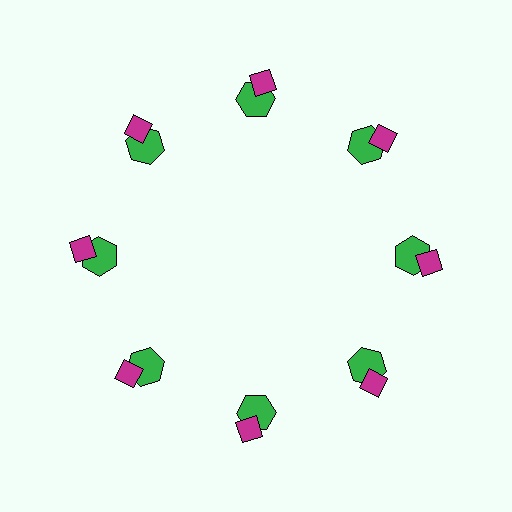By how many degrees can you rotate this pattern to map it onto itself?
The pattern maps onto itself every 45 degrees of rotation.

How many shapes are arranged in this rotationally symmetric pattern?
There are 16 shapes, arranged in 8 groups of 2.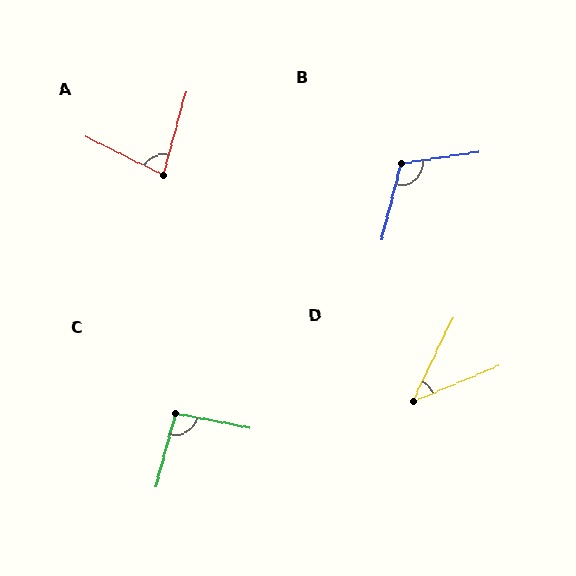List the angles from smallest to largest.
D (42°), A (79°), C (94°), B (113°).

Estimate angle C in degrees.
Approximately 94 degrees.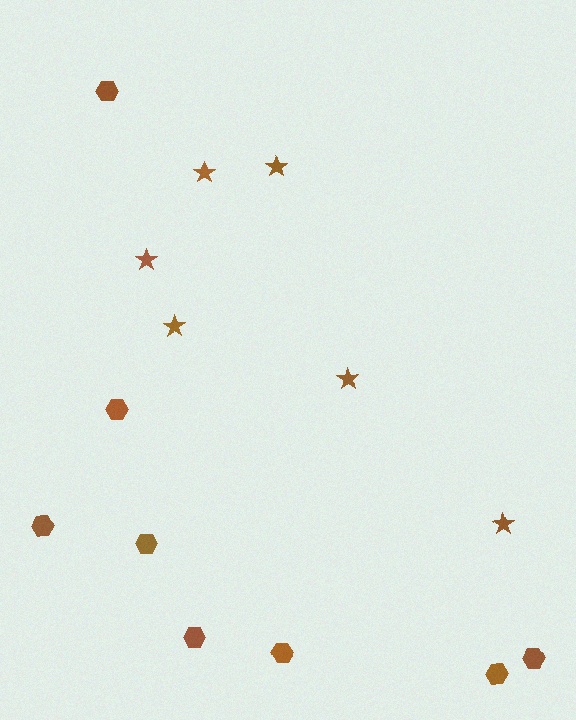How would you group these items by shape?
There are 2 groups: one group of hexagons (8) and one group of stars (6).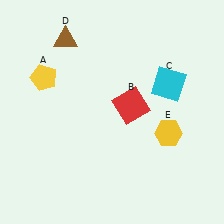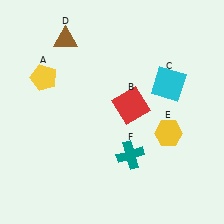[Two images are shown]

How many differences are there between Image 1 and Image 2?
There is 1 difference between the two images.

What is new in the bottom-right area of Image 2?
A teal cross (F) was added in the bottom-right area of Image 2.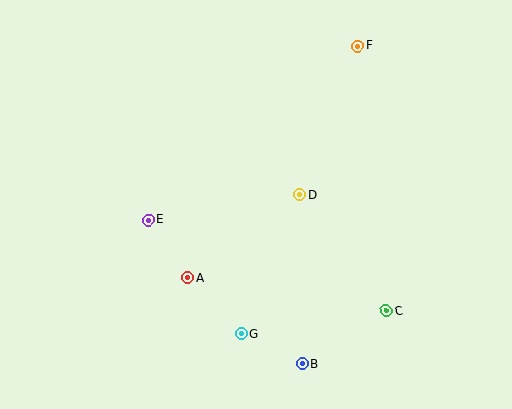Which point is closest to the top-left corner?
Point E is closest to the top-left corner.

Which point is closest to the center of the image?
Point D at (300, 195) is closest to the center.